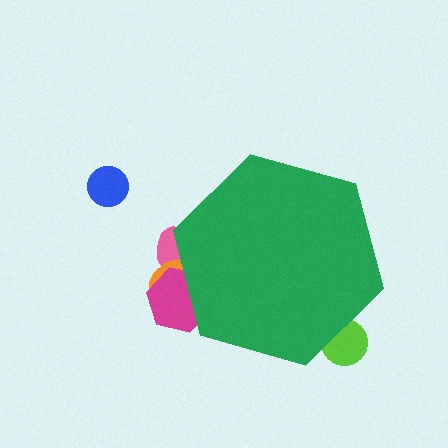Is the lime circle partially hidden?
Yes, the lime circle is partially hidden behind the green hexagon.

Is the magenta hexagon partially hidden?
Yes, the magenta hexagon is partially hidden behind the green hexagon.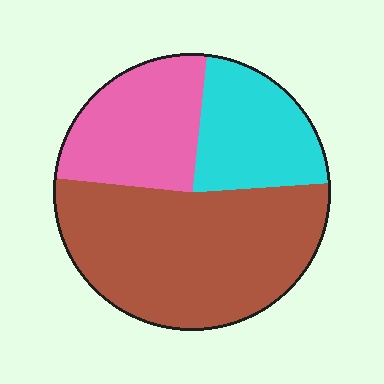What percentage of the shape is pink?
Pink covers around 25% of the shape.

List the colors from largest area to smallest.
From largest to smallest: brown, pink, cyan.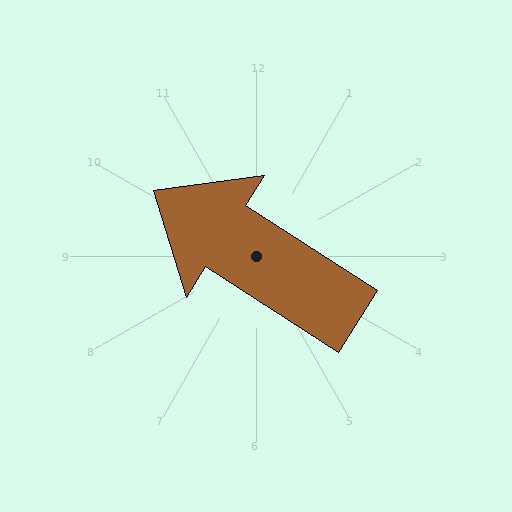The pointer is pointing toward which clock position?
Roughly 10 o'clock.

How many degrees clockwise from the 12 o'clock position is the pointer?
Approximately 303 degrees.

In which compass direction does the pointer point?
Northwest.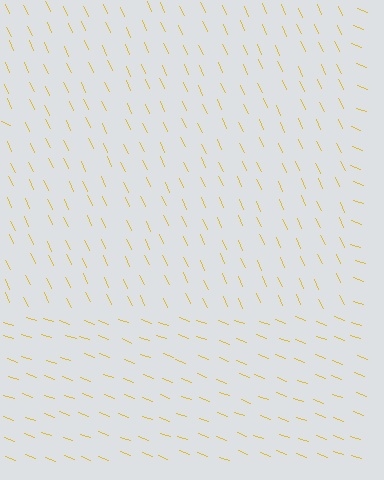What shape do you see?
I see a rectangle.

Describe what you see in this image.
The image is filled with small yellow line segments. A rectangle region in the image has lines oriented differently from the surrounding lines, creating a visible texture boundary.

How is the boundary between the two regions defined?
The boundary is defined purely by a change in line orientation (approximately 45 degrees difference). All lines are the same color and thickness.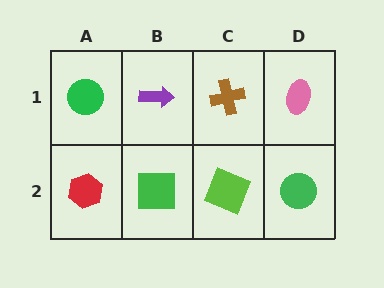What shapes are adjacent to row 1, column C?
A lime square (row 2, column C), a purple arrow (row 1, column B), a pink ellipse (row 1, column D).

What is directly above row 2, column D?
A pink ellipse.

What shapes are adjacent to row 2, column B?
A purple arrow (row 1, column B), a red hexagon (row 2, column A), a lime square (row 2, column C).